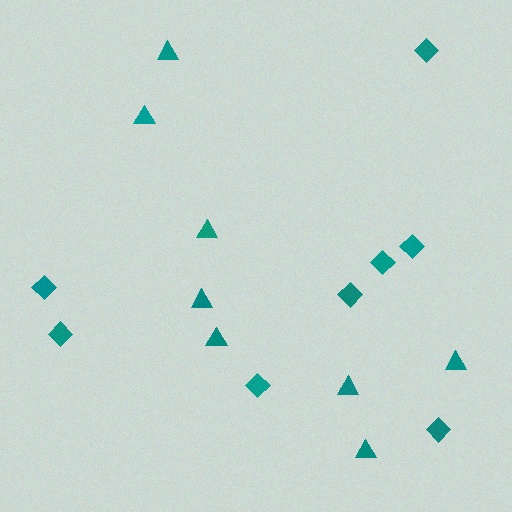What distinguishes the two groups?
There are 2 groups: one group of triangles (8) and one group of diamonds (8).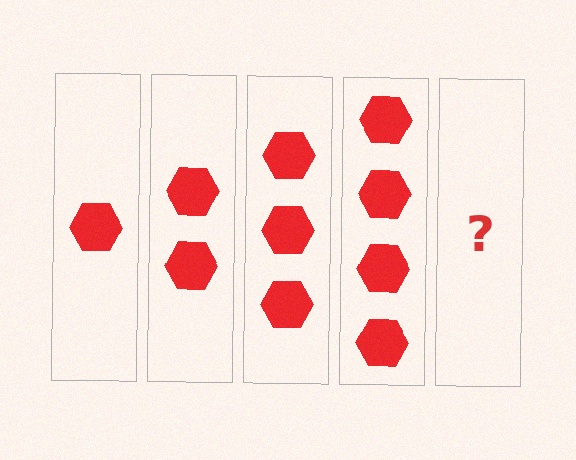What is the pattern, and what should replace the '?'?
The pattern is that each step adds one more hexagon. The '?' should be 5 hexagons.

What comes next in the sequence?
The next element should be 5 hexagons.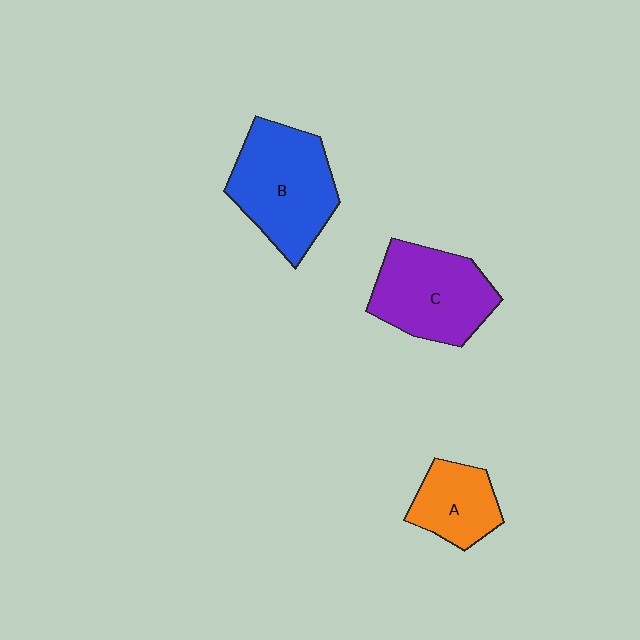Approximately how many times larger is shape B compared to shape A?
Approximately 1.8 times.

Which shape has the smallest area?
Shape A (orange).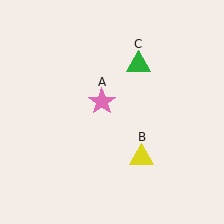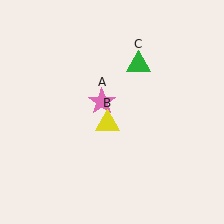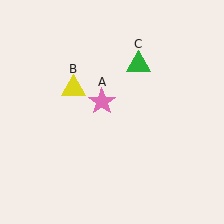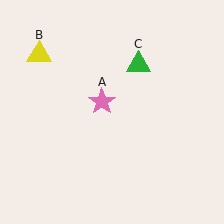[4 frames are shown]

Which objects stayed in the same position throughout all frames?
Pink star (object A) and green triangle (object C) remained stationary.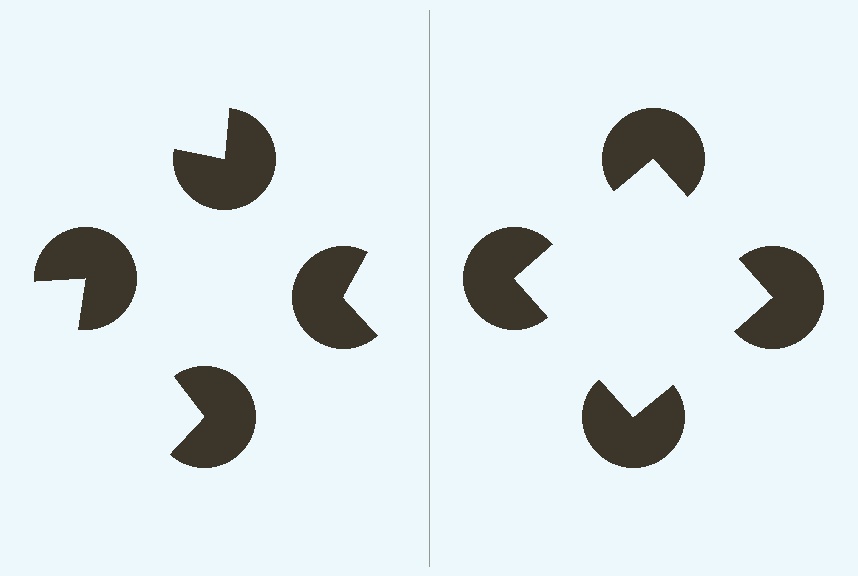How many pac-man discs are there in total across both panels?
8 — 4 on each side.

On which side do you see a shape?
An illusory square appears on the right side. On the left side the wedge cuts are rotated, so no coherent shape forms.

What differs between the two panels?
The pac-man discs are positioned identically on both sides; only the wedge orientations differ. On the right they align to a square; on the left they are misaligned.